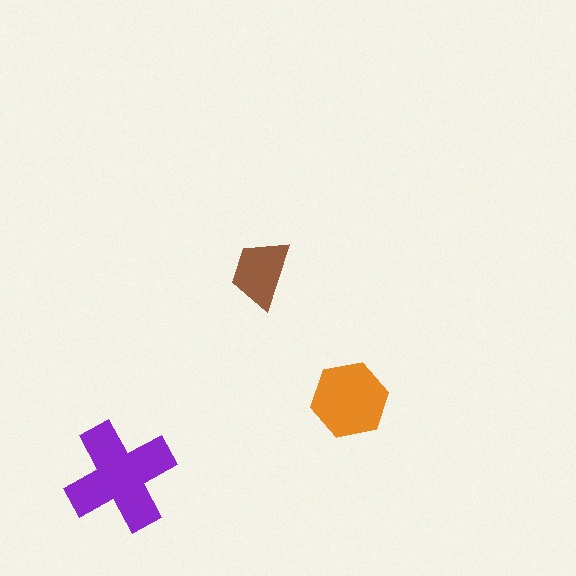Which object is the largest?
The purple cross.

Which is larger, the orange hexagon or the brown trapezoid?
The orange hexagon.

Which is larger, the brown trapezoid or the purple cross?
The purple cross.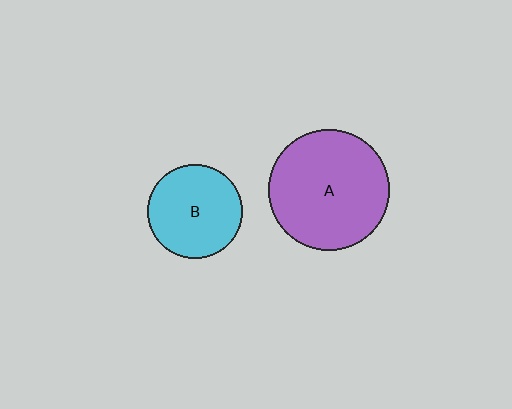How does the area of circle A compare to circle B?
Approximately 1.7 times.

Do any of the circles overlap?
No, none of the circles overlap.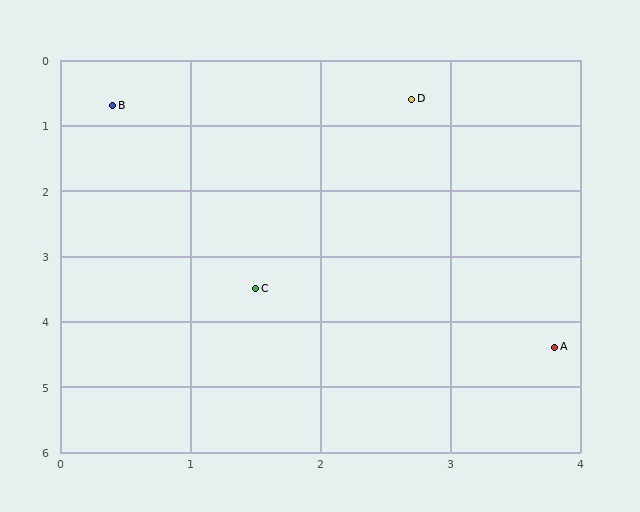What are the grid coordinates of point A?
Point A is at approximately (3.8, 4.4).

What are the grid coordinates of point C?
Point C is at approximately (1.5, 3.5).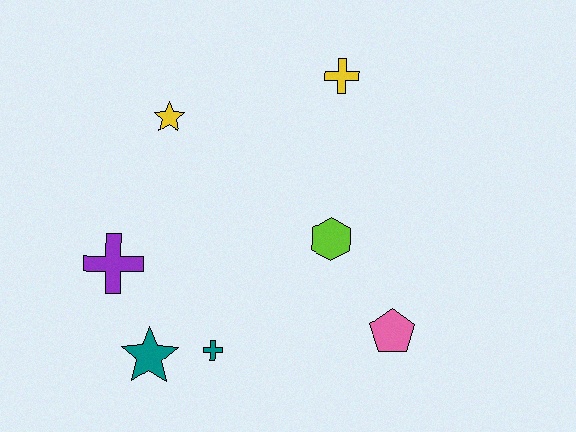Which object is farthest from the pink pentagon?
The yellow star is farthest from the pink pentagon.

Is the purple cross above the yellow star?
No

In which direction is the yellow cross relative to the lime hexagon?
The yellow cross is above the lime hexagon.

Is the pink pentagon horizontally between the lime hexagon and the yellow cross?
No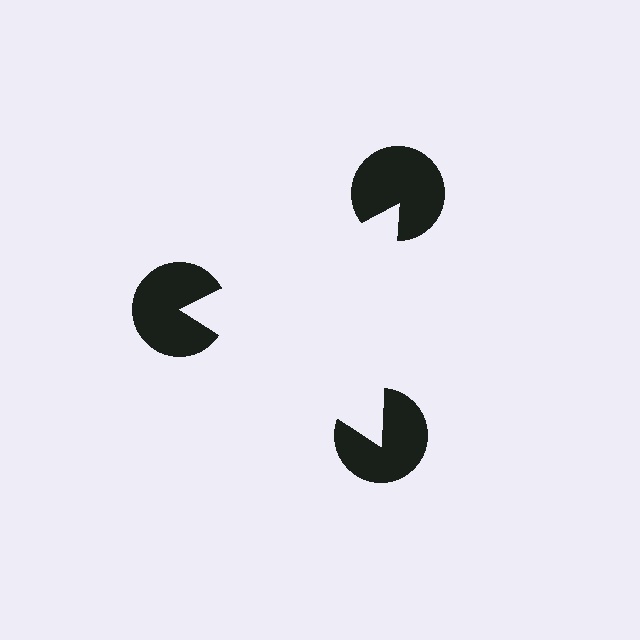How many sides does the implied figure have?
3 sides.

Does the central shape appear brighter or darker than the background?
It typically appears slightly brighter than the background, even though no actual brightness change is drawn.